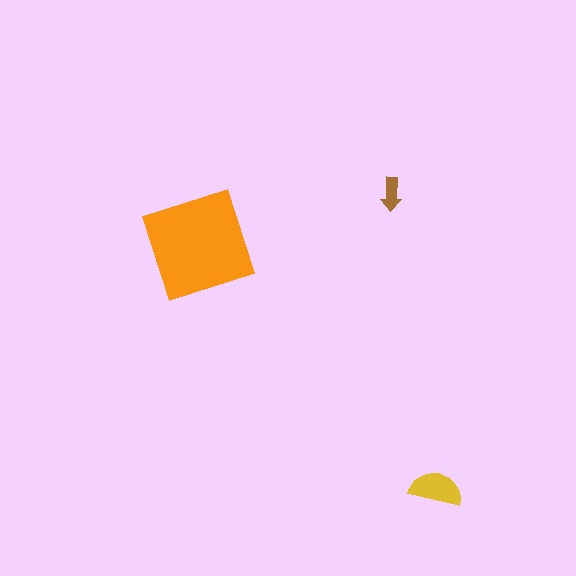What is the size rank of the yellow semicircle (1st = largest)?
2nd.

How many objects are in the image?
There are 3 objects in the image.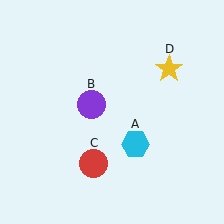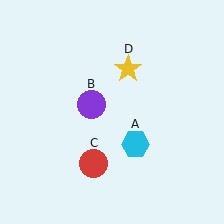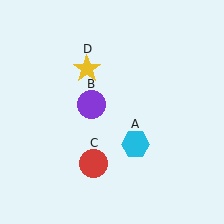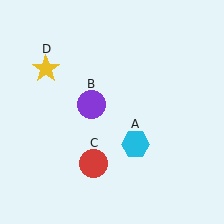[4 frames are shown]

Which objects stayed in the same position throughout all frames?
Cyan hexagon (object A) and purple circle (object B) and red circle (object C) remained stationary.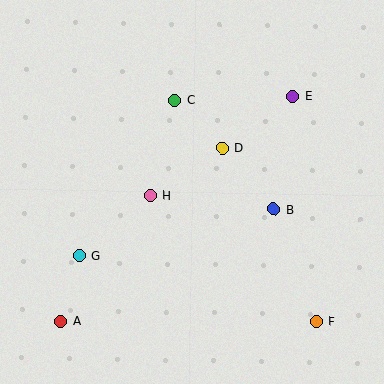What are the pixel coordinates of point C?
Point C is at (174, 100).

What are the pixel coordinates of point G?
Point G is at (79, 256).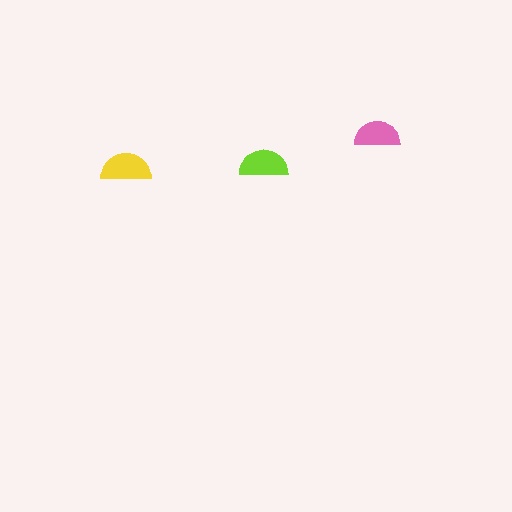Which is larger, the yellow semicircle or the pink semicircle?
The yellow one.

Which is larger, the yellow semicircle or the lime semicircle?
The yellow one.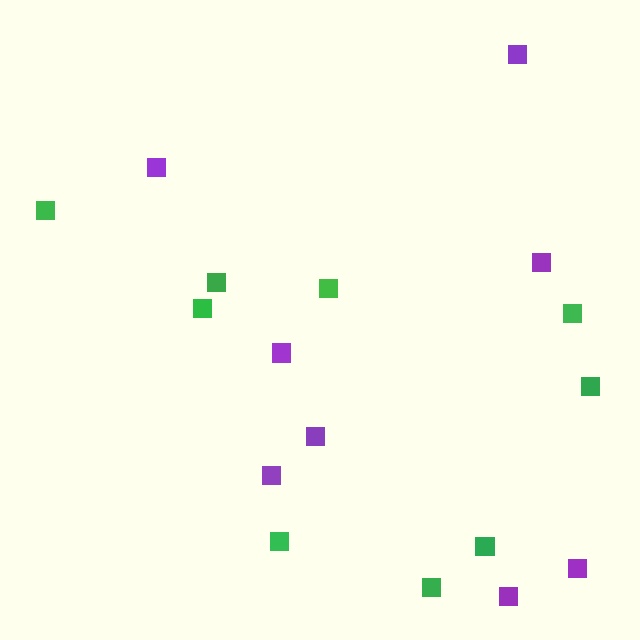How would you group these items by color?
There are 2 groups: one group of green squares (9) and one group of purple squares (8).